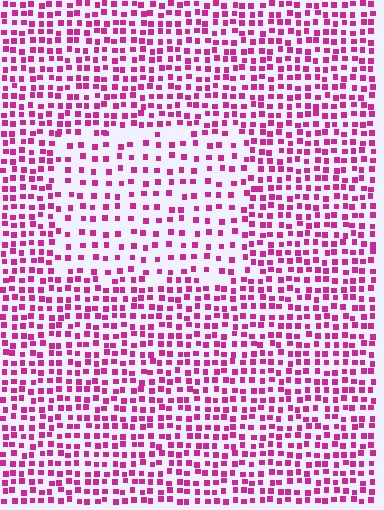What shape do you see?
I see a rectangle.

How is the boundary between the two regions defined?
The boundary is defined by a change in element density (approximately 1.9x ratio). All elements are the same color, size, and shape.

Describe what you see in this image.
The image contains small magenta elements arranged at two different densities. A rectangle-shaped region is visible where the elements are less densely packed than the surrounding area.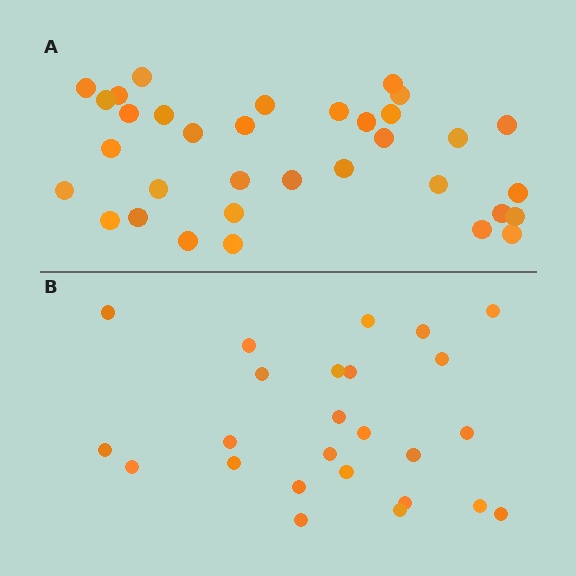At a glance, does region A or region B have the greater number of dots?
Region A (the top region) has more dots.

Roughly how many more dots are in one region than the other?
Region A has roughly 8 or so more dots than region B.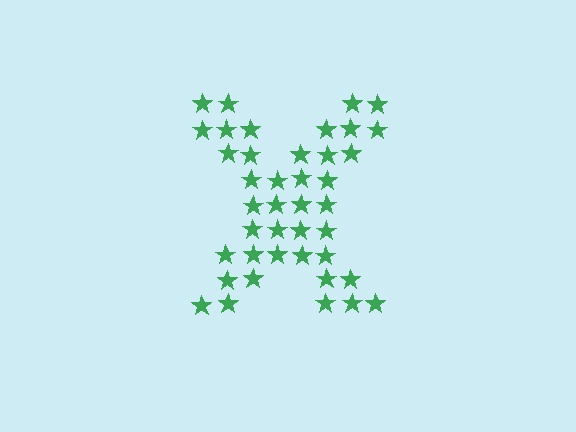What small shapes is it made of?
It is made of small stars.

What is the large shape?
The large shape is the letter X.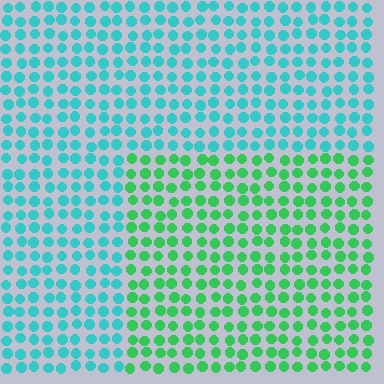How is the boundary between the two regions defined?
The boundary is defined purely by a slight shift in hue (about 45 degrees). Spacing, size, and orientation are identical on both sides.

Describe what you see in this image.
The image is filled with small cyan elements in a uniform arrangement. A rectangle-shaped region is visible where the elements are tinted to a slightly different hue, forming a subtle color boundary.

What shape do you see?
I see a rectangle.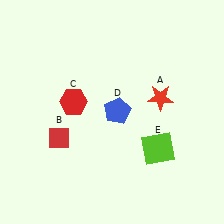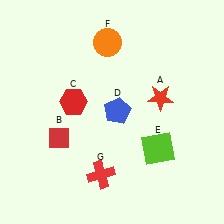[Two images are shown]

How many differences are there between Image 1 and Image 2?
There are 2 differences between the two images.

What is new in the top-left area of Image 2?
An orange circle (F) was added in the top-left area of Image 2.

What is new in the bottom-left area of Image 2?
A red cross (G) was added in the bottom-left area of Image 2.